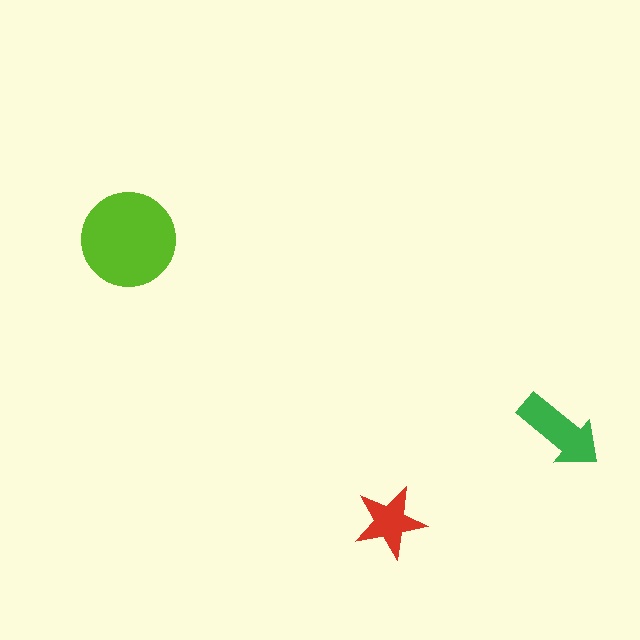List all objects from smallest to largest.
The red star, the green arrow, the lime circle.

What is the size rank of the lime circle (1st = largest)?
1st.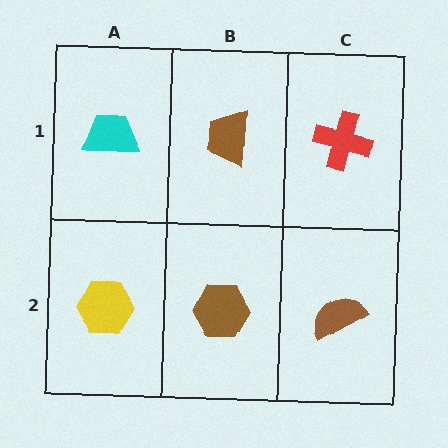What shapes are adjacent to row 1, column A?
A yellow hexagon (row 2, column A), a brown trapezoid (row 1, column B).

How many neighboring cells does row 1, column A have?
2.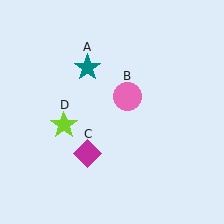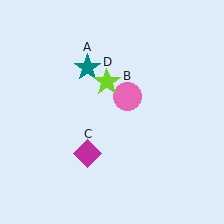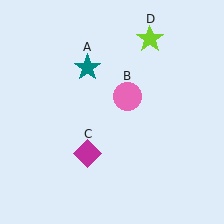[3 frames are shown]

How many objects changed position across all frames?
1 object changed position: lime star (object D).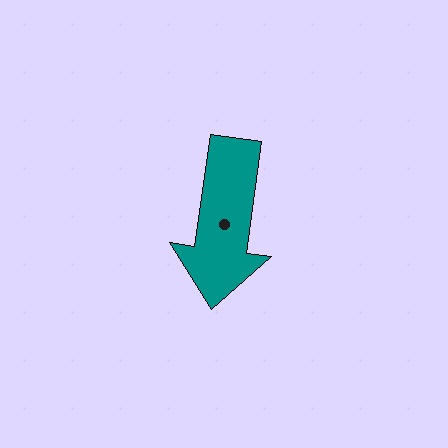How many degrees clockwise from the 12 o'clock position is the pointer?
Approximately 188 degrees.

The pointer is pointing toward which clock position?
Roughly 6 o'clock.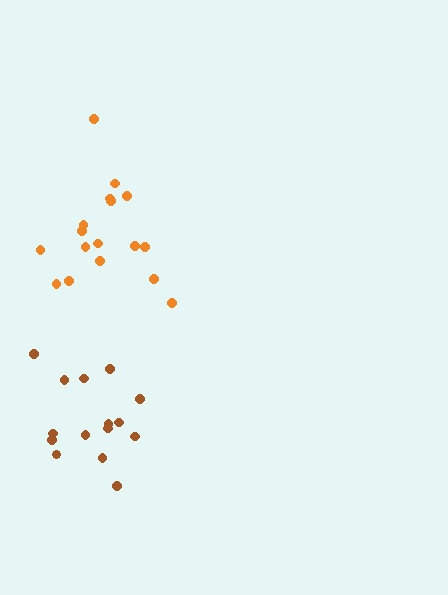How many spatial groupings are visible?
There are 2 spatial groupings.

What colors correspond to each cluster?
The clusters are colored: brown, orange.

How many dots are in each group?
Group 1: 15 dots, Group 2: 17 dots (32 total).